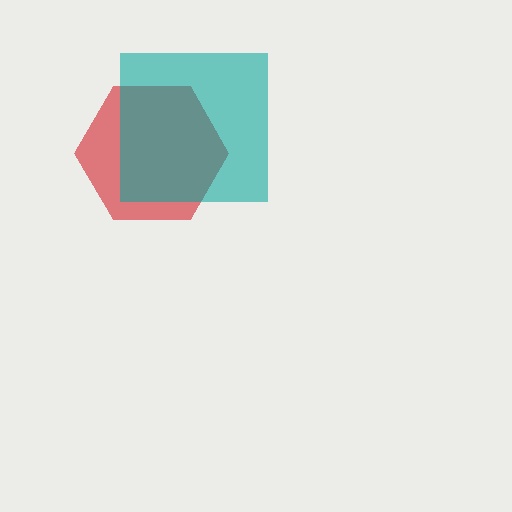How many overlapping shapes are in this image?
There are 2 overlapping shapes in the image.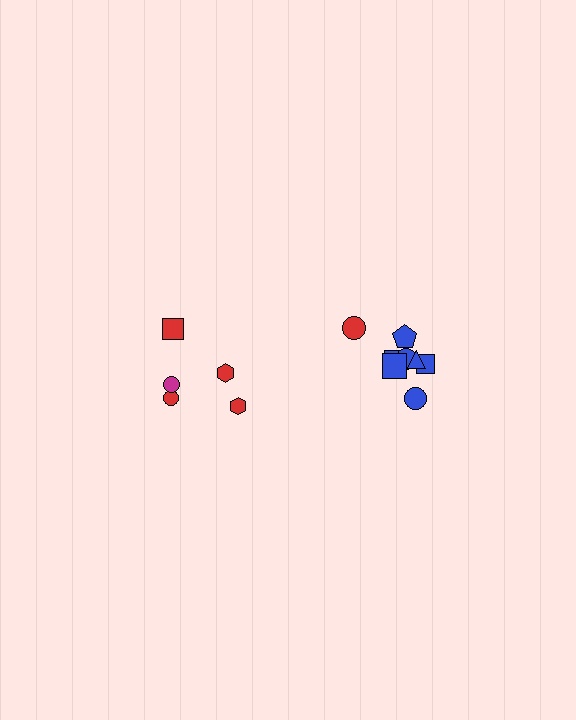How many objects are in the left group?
There are 5 objects.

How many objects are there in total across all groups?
There are 13 objects.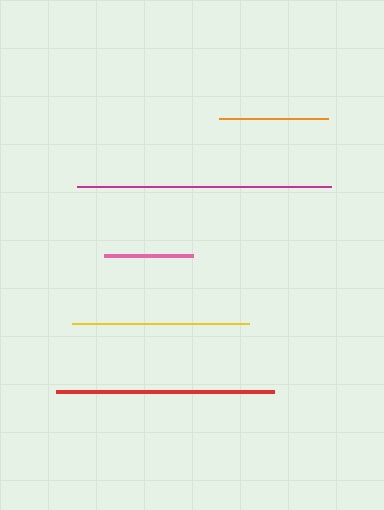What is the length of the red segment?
The red segment is approximately 219 pixels long.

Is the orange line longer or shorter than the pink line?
The orange line is longer than the pink line.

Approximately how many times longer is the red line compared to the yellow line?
The red line is approximately 1.2 times the length of the yellow line.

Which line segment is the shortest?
The pink line is the shortest at approximately 90 pixels.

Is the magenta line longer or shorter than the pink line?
The magenta line is longer than the pink line.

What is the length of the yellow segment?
The yellow segment is approximately 177 pixels long.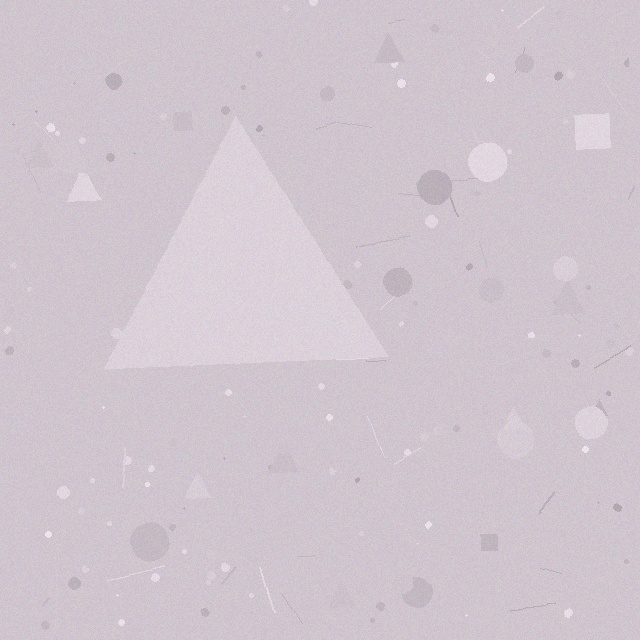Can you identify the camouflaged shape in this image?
The camouflaged shape is a triangle.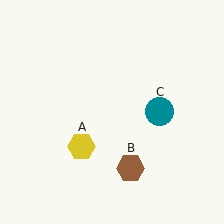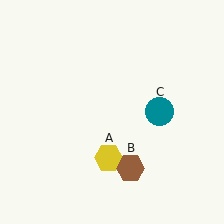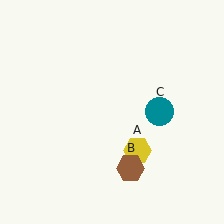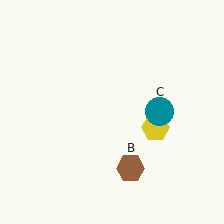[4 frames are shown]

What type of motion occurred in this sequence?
The yellow hexagon (object A) rotated counterclockwise around the center of the scene.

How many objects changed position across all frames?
1 object changed position: yellow hexagon (object A).